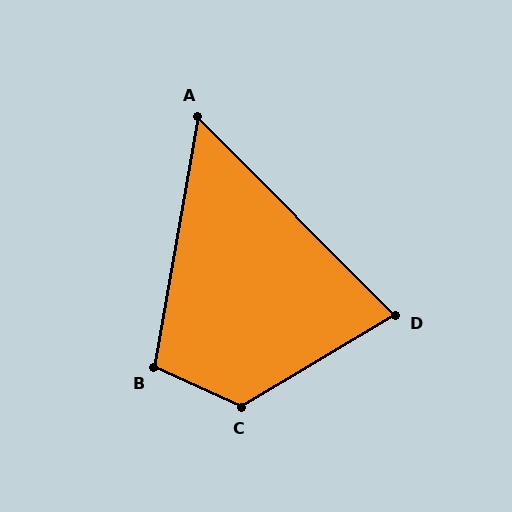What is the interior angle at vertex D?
Approximately 76 degrees (acute).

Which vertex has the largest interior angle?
C, at approximately 125 degrees.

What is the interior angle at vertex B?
Approximately 104 degrees (obtuse).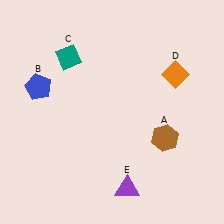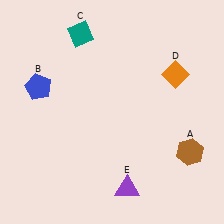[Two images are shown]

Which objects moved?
The objects that moved are: the brown hexagon (A), the teal diamond (C).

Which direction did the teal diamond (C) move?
The teal diamond (C) moved up.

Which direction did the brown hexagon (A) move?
The brown hexagon (A) moved right.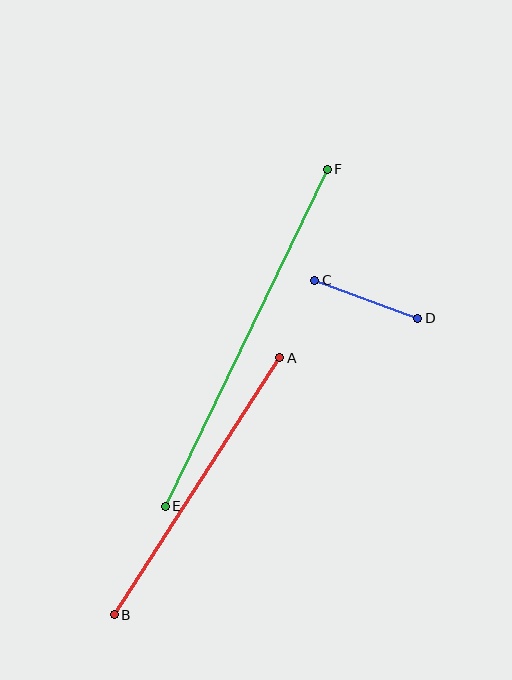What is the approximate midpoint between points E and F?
The midpoint is at approximately (246, 338) pixels.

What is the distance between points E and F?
The distance is approximately 374 pixels.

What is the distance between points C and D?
The distance is approximately 110 pixels.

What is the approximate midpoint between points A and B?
The midpoint is at approximately (197, 486) pixels.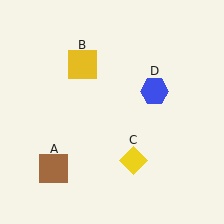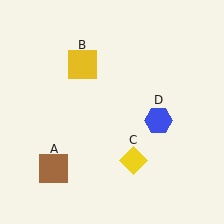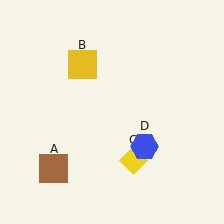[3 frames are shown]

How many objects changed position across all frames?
1 object changed position: blue hexagon (object D).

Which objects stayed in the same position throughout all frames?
Brown square (object A) and yellow square (object B) and yellow diamond (object C) remained stationary.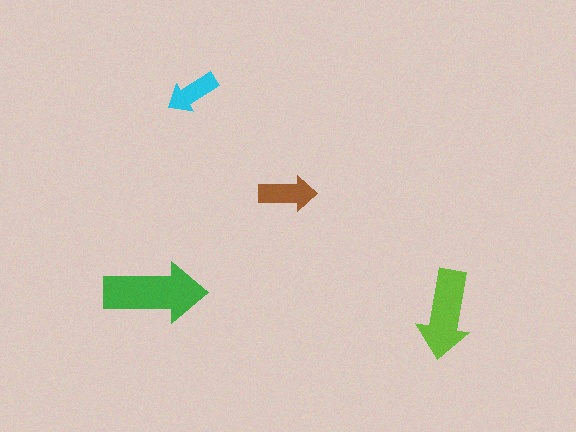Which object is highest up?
The cyan arrow is topmost.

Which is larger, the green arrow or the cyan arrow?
The green one.